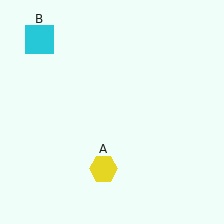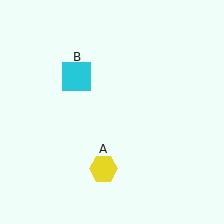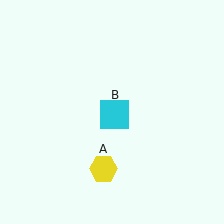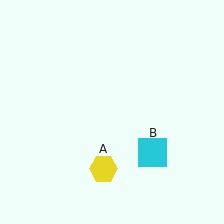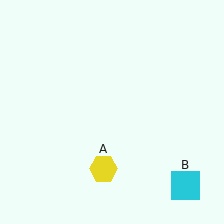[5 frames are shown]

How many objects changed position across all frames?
1 object changed position: cyan square (object B).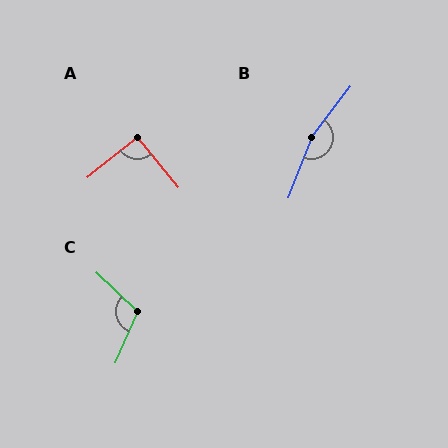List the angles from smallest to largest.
A (91°), C (110°), B (163°).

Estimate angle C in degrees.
Approximately 110 degrees.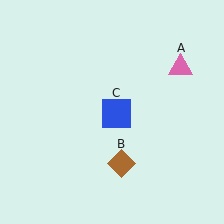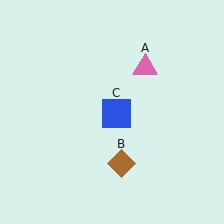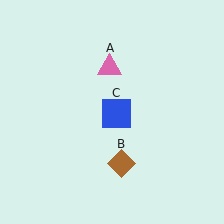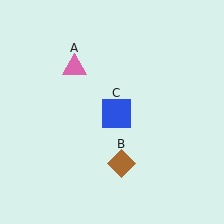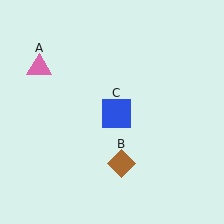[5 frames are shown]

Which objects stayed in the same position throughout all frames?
Brown diamond (object B) and blue square (object C) remained stationary.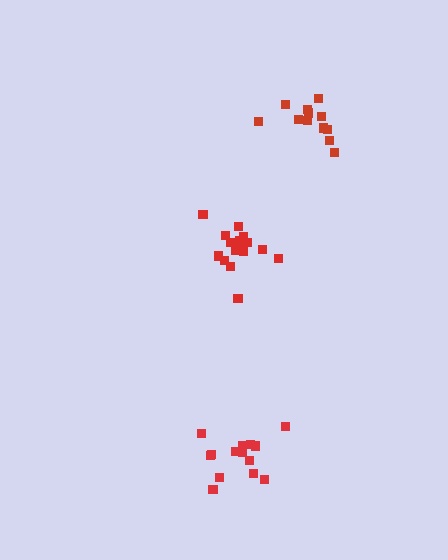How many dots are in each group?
Group 1: 16 dots, Group 2: 12 dots, Group 3: 14 dots (42 total).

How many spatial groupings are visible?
There are 3 spatial groupings.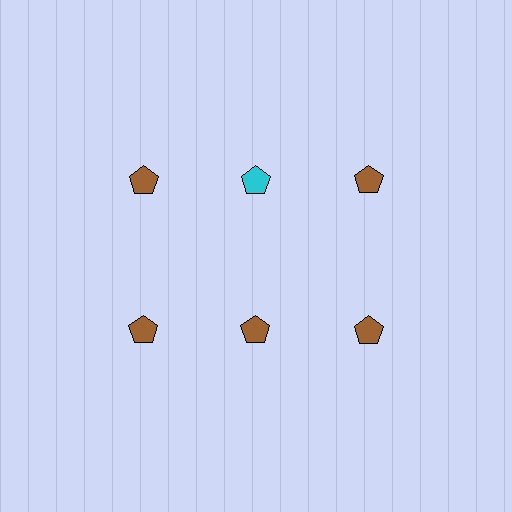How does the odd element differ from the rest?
It has a different color: cyan instead of brown.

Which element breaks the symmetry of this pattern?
The cyan pentagon in the top row, second from left column breaks the symmetry. All other shapes are brown pentagons.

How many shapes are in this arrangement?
There are 6 shapes arranged in a grid pattern.